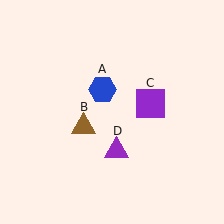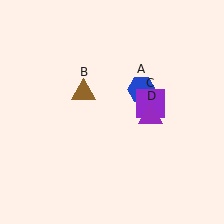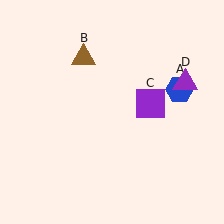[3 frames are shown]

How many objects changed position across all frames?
3 objects changed position: blue hexagon (object A), brown triangle (object B), purple triangle (object D).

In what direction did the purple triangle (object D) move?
The purple triangle (object D) moved up and to the right.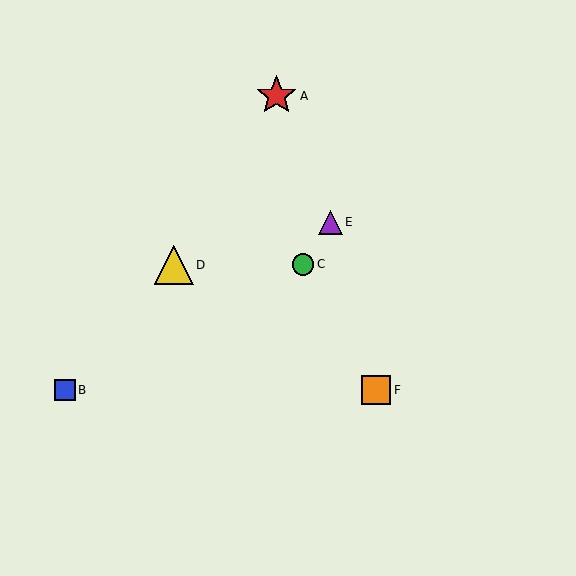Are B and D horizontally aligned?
No, B is at y≈390 and D is at y≈265.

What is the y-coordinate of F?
Object F is at y≈390.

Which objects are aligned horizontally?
Objects B, F are aligned horizontally.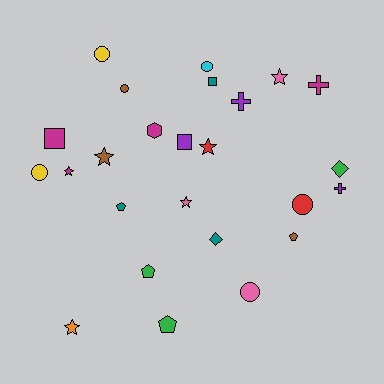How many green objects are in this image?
There are 3 green objects.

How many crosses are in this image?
There are 3 crosses.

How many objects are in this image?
There are 25 objects.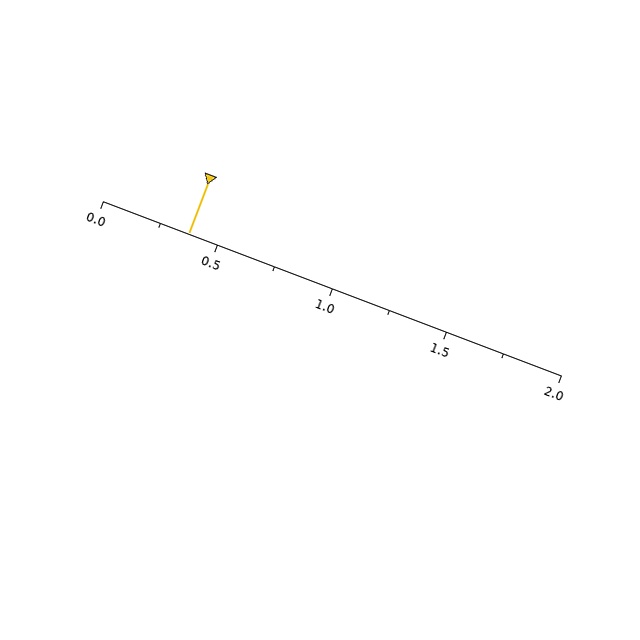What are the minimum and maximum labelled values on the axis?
The axis runs from 0.0 to 2.0.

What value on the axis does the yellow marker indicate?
The marker indicates approximately 0.38.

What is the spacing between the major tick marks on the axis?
The major ticks are spaced 0.5 apart.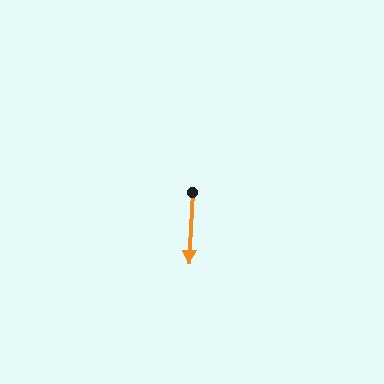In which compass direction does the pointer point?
South.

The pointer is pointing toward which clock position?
Roughly 6 o'clock.